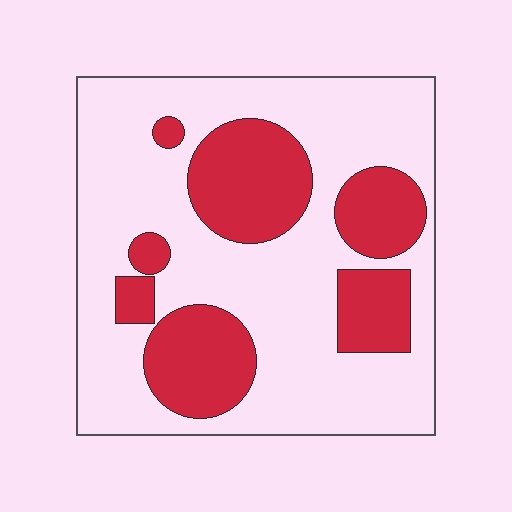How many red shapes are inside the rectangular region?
7.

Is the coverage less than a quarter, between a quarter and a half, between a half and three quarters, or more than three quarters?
Between a quarter and a half.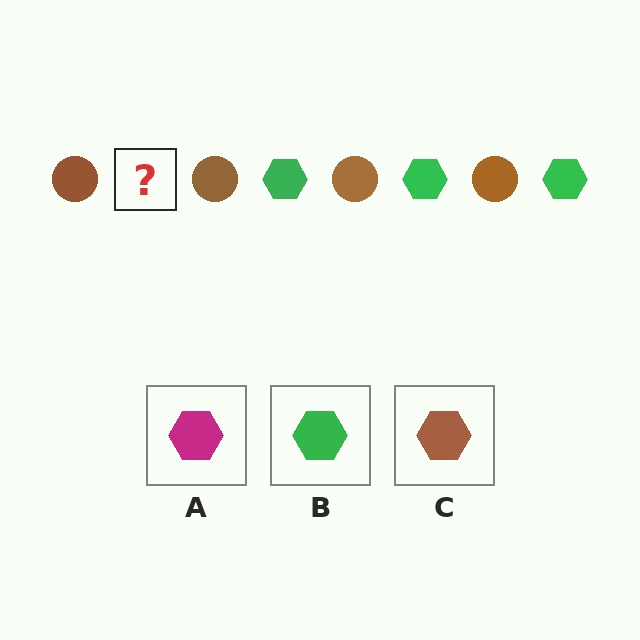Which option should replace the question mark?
Option B.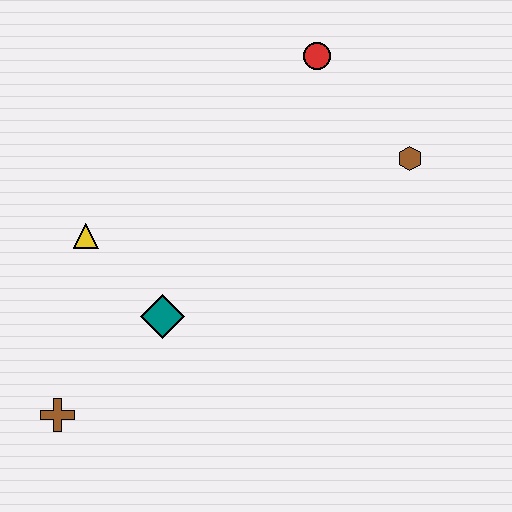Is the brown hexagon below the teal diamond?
No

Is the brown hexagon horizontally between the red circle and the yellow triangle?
No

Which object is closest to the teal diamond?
The yellow triangle is closest to the teal diamond.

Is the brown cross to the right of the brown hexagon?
No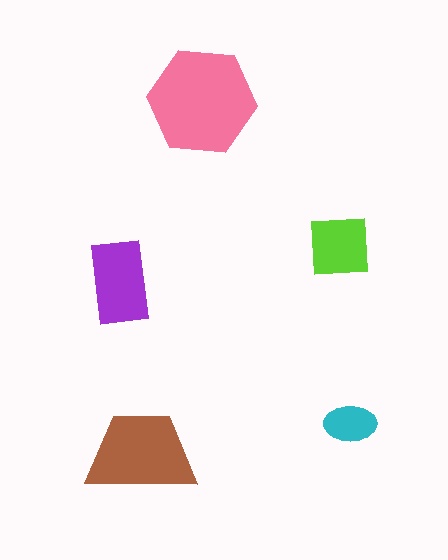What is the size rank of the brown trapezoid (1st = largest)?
2nd.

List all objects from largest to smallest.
The pink hexagon, the brown trapezoid, the purple rectangle, the lime square, the cyan ellipse.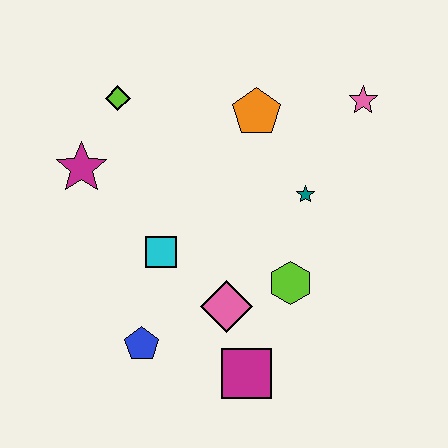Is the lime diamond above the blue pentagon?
Yes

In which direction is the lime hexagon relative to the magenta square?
The lime hexagon is above the magenta square.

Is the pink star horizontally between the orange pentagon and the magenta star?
No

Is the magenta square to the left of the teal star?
Yes